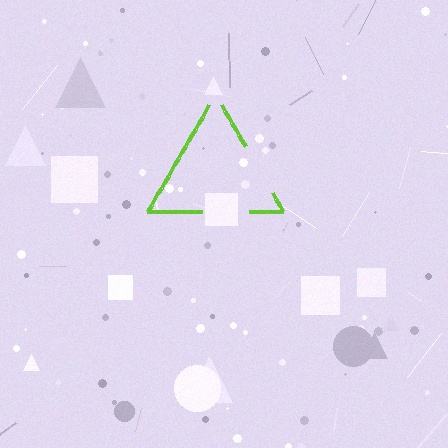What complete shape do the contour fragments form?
The contour fragments form a triangle.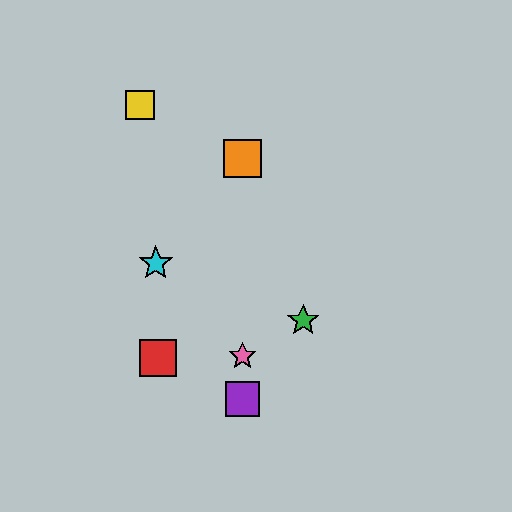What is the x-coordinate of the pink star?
The pink star is at x≈243.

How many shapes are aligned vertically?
4 shapes (the blue star, the purple square, the orange square, the pink star) are aligned vertically.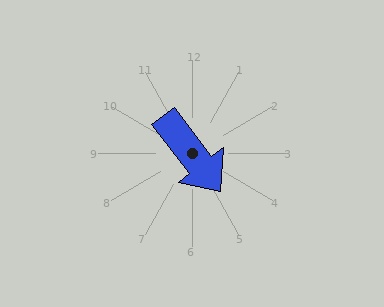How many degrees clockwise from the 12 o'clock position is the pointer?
Approximately 142 degrees.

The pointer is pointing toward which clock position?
Roughly 5 o'clock.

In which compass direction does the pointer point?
Southeast.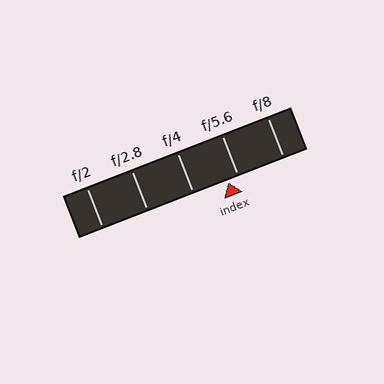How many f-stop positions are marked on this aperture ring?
There are 5 f-stop positions marked.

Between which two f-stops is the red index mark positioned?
The index mark is between f/4 and f/5.6.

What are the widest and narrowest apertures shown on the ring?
The widest aperture shown is f/2 and the narrowest is f/8.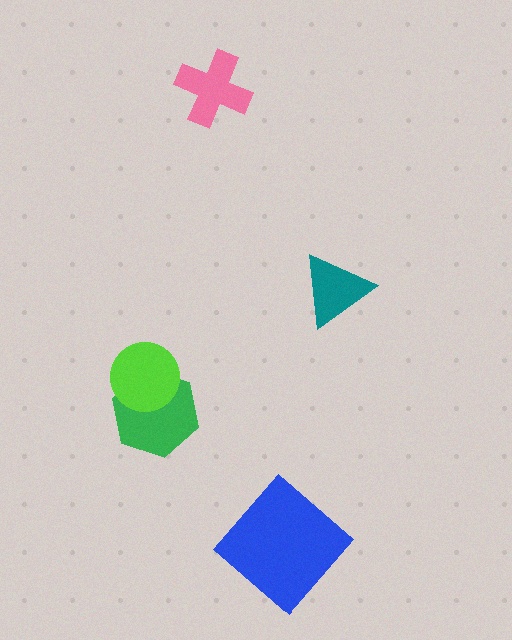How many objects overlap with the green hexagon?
1 object overlaps with the green hexagon.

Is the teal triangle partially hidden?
No, no other shape covers it.